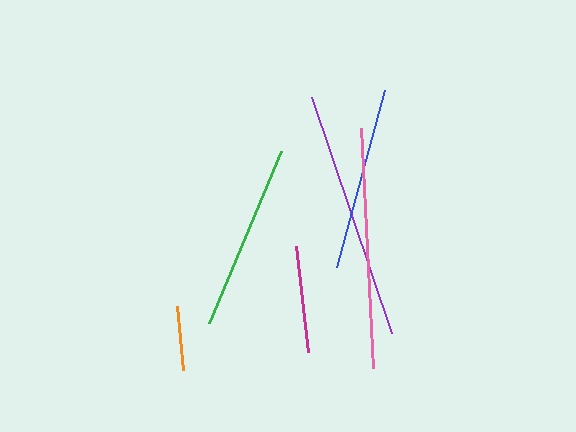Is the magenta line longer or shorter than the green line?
The green line is longer than the magenta line.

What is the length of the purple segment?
The purple segment is approximately 249 pixels long.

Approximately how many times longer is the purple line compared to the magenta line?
The purple line is approximately 2.3 times the length of the magenta line.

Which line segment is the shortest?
The orange line is the shortest at approximately 64 pixels.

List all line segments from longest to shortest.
From longest to shortest: purple, pink, green, blue, magenta, orange.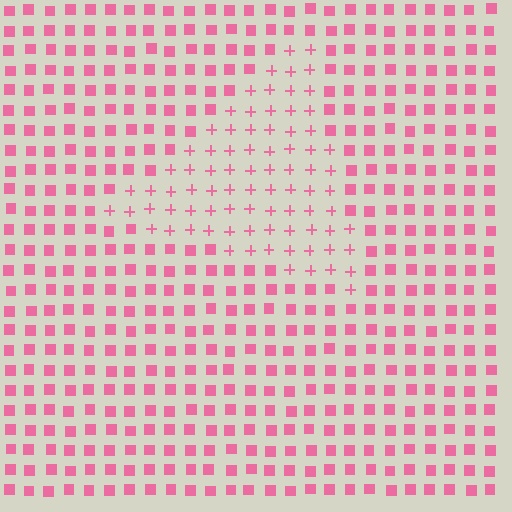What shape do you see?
I see a triangle.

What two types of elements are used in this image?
The image uses plus signs inside the triangle region and squares outside it.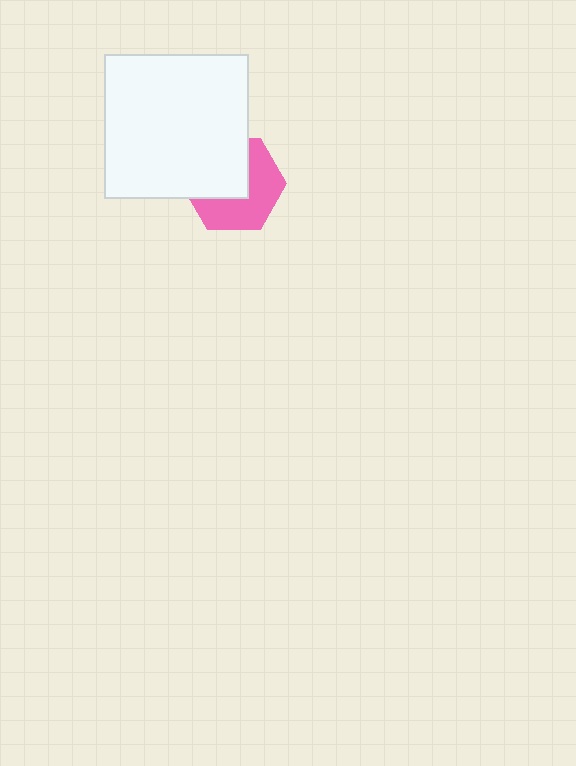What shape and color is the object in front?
The object in front is a white square.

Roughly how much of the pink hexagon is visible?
About half of it is visible (roughly 51%).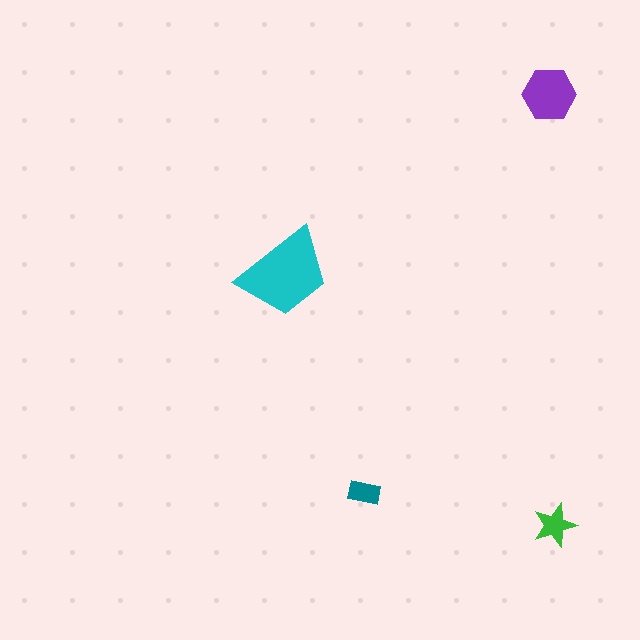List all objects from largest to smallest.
The cyan trapezoid, the purple hexagon, the green star, the teal rectangle.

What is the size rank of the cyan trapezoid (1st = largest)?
1st.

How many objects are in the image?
There are 4 objects in the image.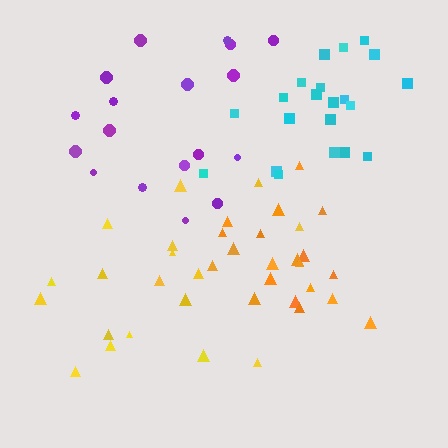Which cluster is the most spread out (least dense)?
Yellow.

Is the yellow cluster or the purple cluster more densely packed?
Purple.